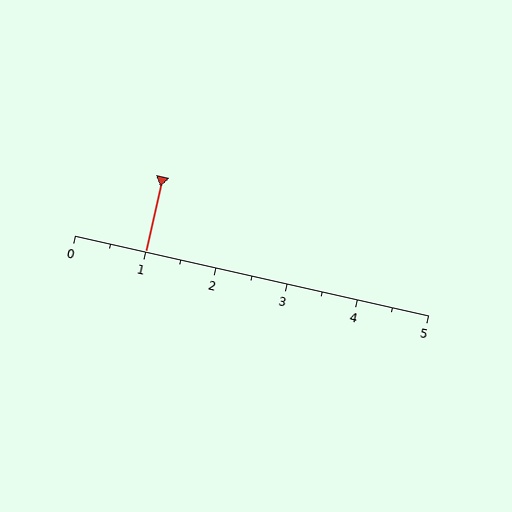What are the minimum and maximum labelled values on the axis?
The axis runs from 0 to 5.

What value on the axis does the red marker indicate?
The marker indicates approximately 1.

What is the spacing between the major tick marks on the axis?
The major ticks are spaced 1 apart.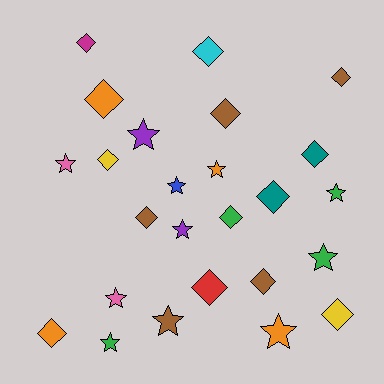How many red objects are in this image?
There is 1 red object.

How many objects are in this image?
There are 25 objects.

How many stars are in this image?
There are 11 stars.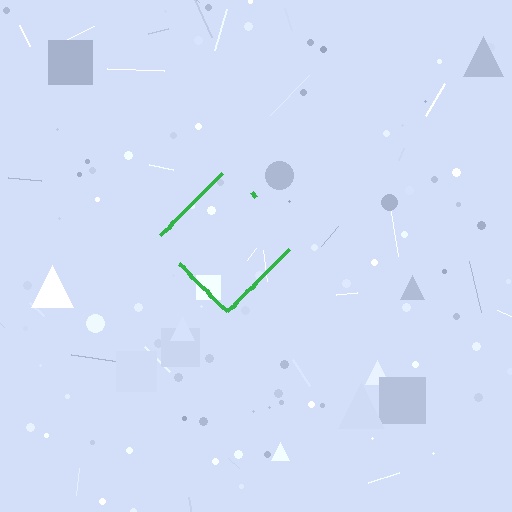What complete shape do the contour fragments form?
The contour fragments form a diamond.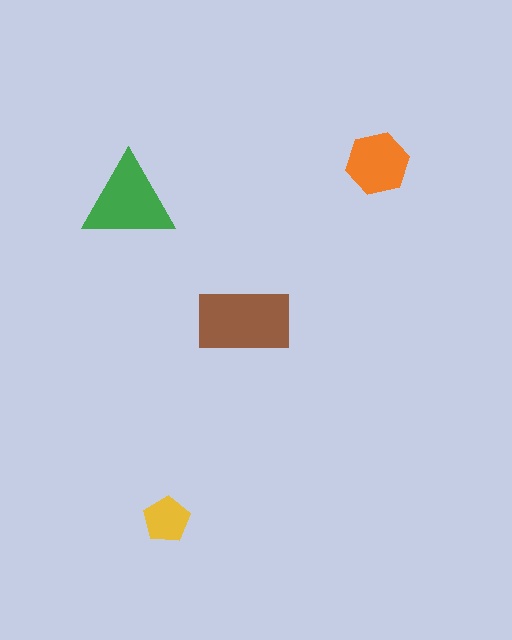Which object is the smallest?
The yellow pentagon.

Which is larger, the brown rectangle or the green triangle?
The brown rectangle.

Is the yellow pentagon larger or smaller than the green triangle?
Smaller.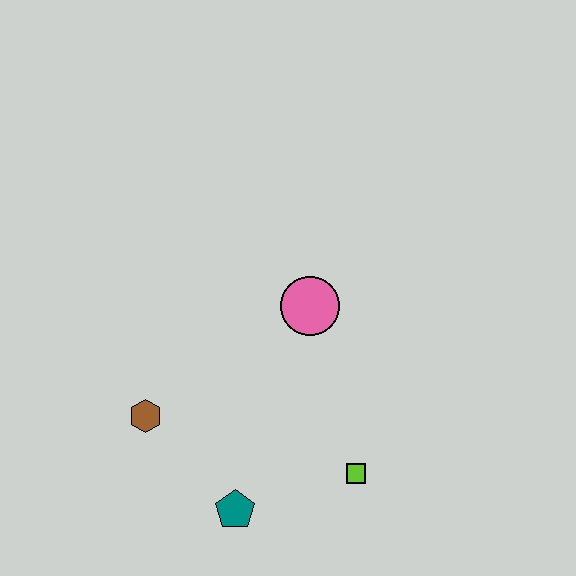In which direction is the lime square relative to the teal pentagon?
The lime square is to the right of the teal pentagon.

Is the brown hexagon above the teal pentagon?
Yes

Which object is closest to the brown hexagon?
The teal pentagon is closest to the brown hexagon.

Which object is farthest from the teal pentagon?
The pink circle is farthest from the teal pentagon.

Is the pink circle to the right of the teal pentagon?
Yes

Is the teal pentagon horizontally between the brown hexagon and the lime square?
Yes